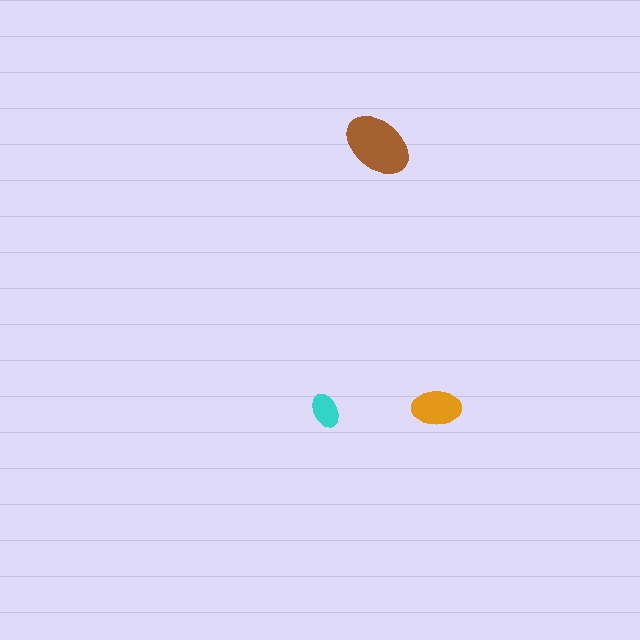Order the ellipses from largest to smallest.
the brown one, the orange one, the cyan one.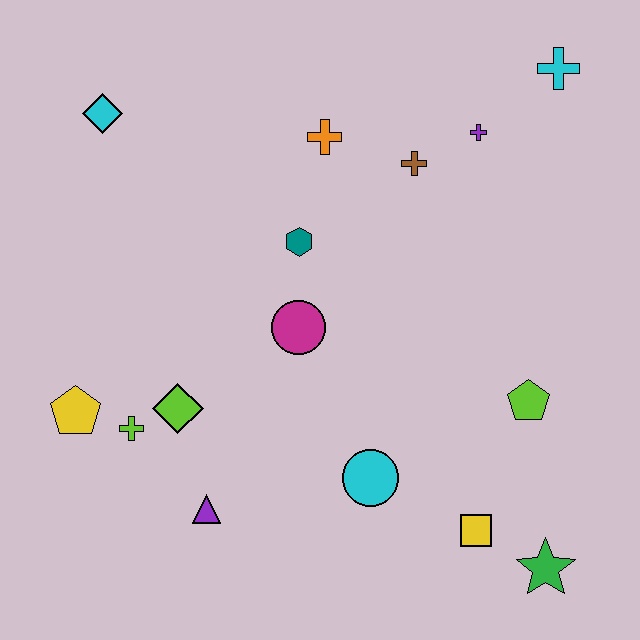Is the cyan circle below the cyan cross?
Yes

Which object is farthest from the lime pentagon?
The cyan diamond is farthest from the lime pentagon.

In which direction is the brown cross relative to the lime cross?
The brown cross is to the right of the lime cross.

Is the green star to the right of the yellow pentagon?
Yes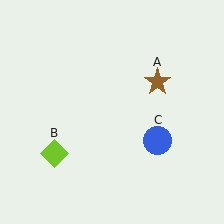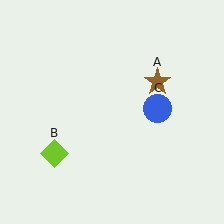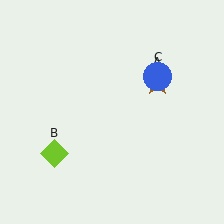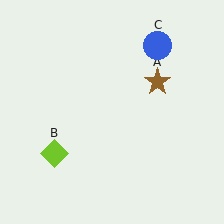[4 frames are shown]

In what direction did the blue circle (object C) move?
The blue circle (object C) moved up.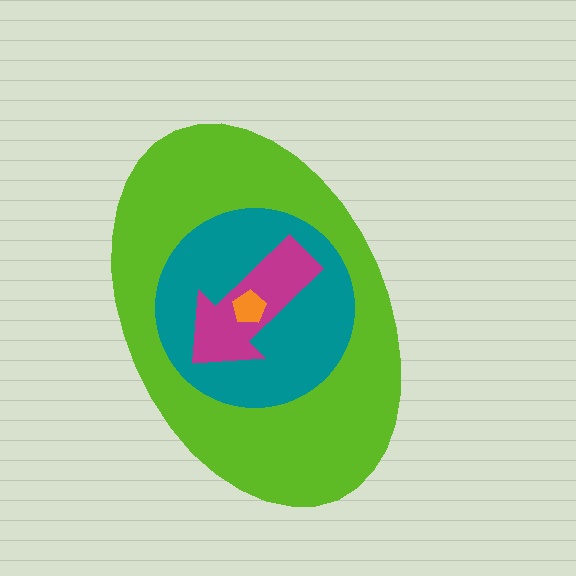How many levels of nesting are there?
4.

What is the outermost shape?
The lime ellipse.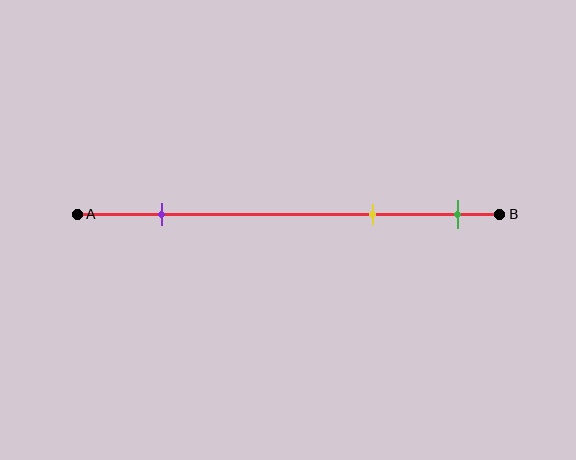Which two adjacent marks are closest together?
The yellow and green marks are the closest adjacent pair.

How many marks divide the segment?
There are 3 marks dividing the segment.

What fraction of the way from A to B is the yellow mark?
The yellow mark is approximately 70% (0.7) of the way from A to B.